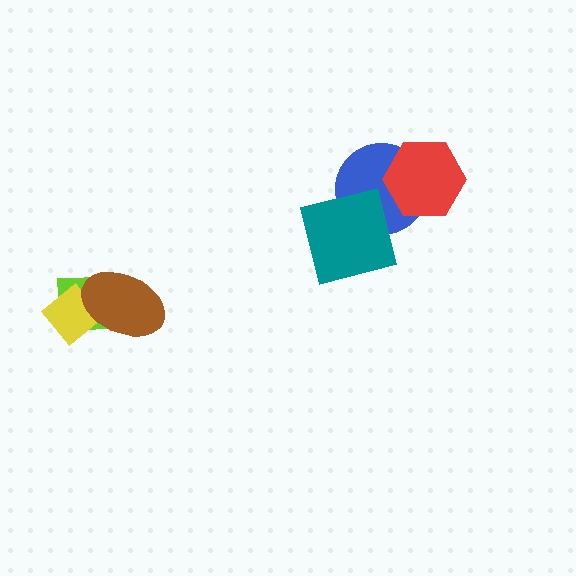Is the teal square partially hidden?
No, no other shape covers it.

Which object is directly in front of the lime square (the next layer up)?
The yellow diamond is directly in front of the lime square.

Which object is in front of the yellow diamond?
The brown ellipse is in front of the yellow diamond.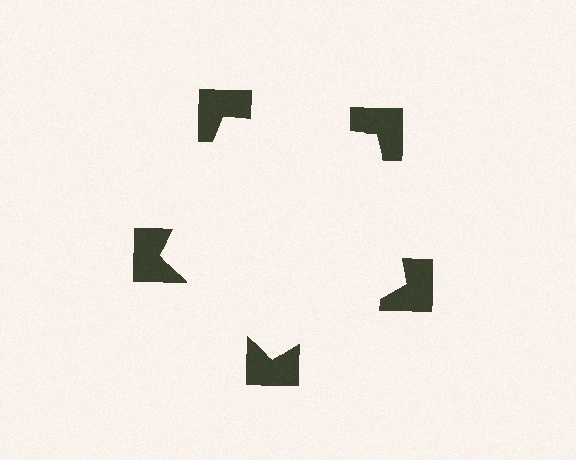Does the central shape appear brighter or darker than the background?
It typically appears slightly brighter than the background, even though no actual brightness change is drawn.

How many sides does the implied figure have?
5 sides.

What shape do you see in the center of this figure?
An illusory pentagon — its edges are inferred from the aligned wedge cuts in the notched squares, not physically drawn.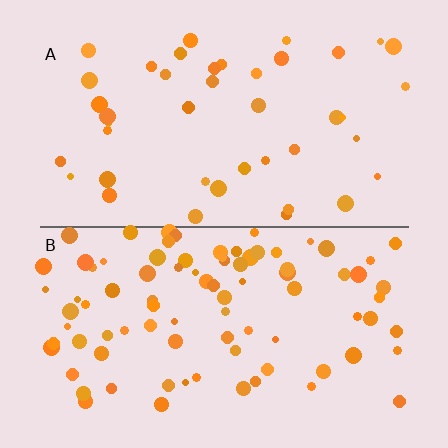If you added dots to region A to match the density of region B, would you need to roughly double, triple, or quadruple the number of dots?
Approximately double.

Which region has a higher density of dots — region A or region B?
B (the bottom).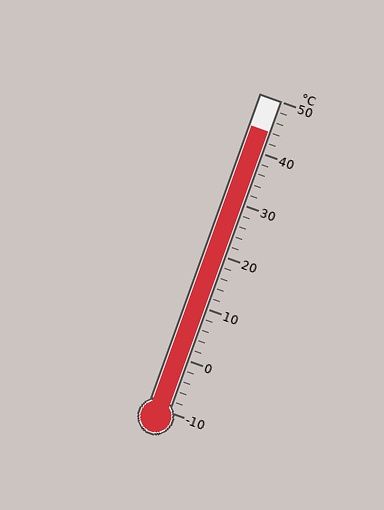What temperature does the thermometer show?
The thermometer shows approximately 44°C.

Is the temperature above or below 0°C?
The temperature is above 0°C.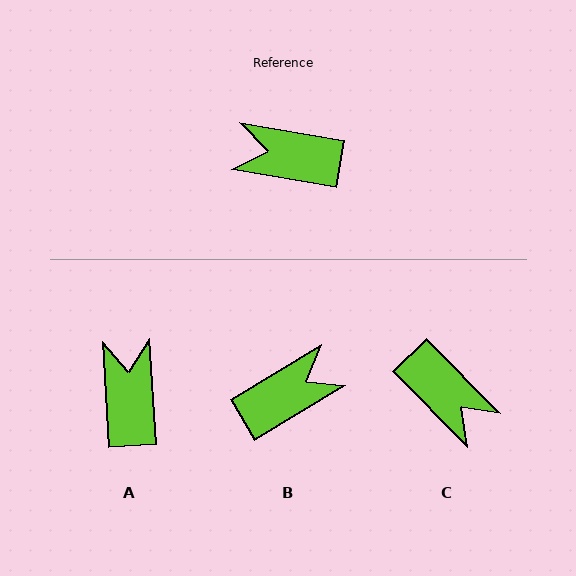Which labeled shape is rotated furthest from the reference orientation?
C, about 145 degrees away.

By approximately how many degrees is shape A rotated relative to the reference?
Approximately 76 degrees clockwise.